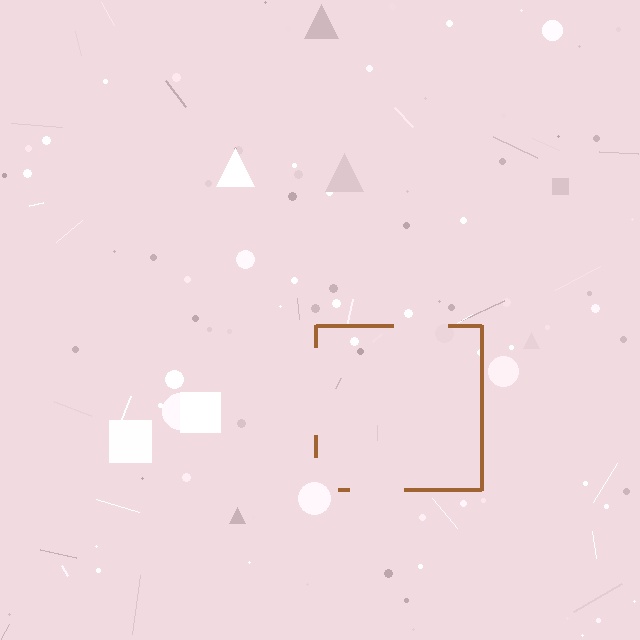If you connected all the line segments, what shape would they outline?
They would outline a square.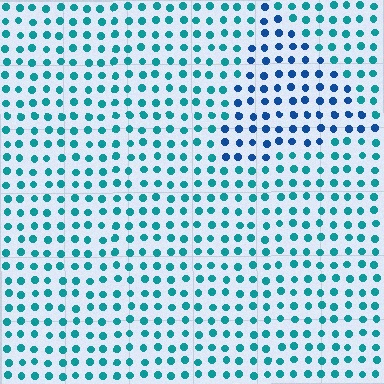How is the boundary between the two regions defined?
The boundary is defined purely by a slight shift in hue (about 34 degrees). Spacing, size, and orientation are identical on both sides.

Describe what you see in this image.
The image is filled with small teal elements in a uniform arrangement. A triangle-shaped region is visible where the elements are tinted to a slightly different hue, forming a subtle color boundary.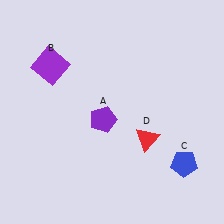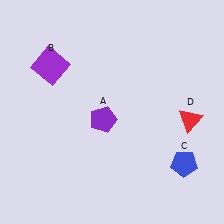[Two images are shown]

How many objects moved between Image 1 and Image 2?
1 object moved between the two images.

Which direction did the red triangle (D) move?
The red triangle (D) moved right.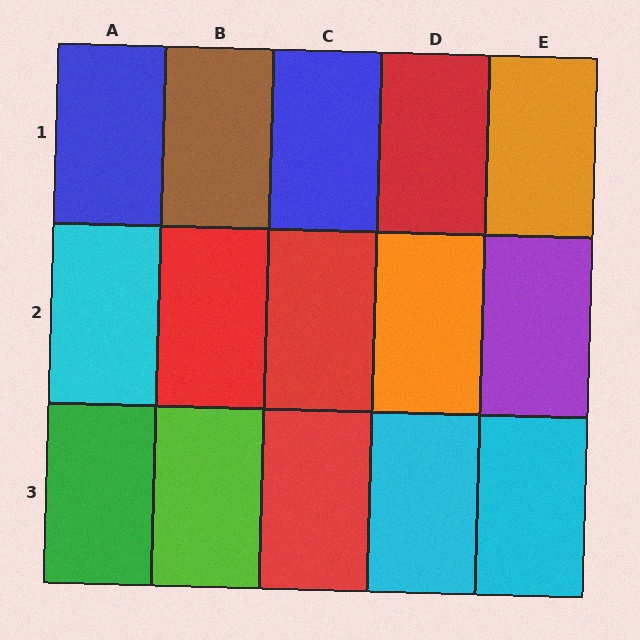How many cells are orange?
2 cells are orange.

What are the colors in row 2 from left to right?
Cyan, red, red, orange, purple.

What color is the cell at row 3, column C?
Red.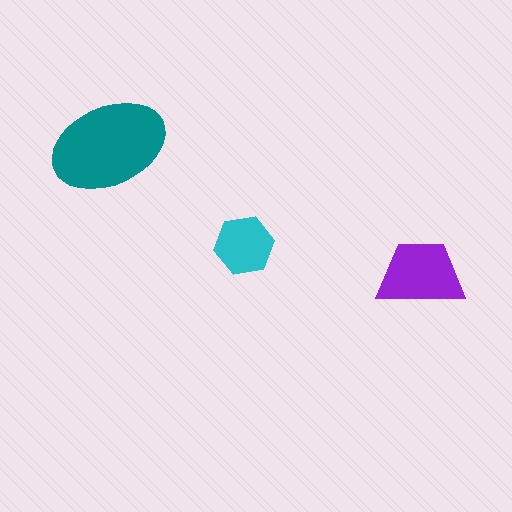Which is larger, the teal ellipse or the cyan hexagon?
The teal ellipse.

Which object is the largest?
The teal ellipse.